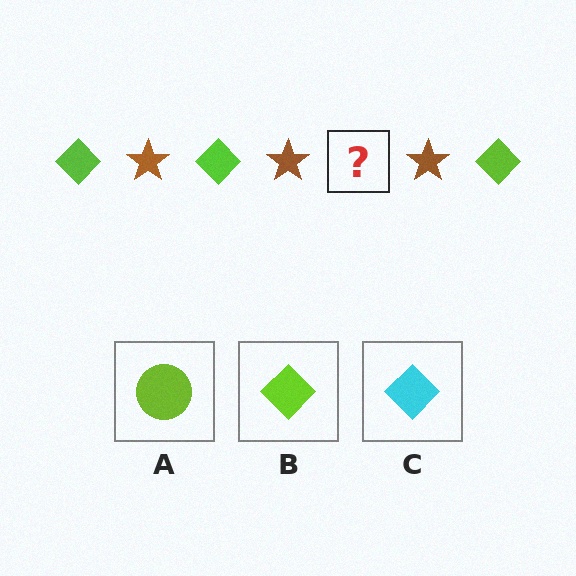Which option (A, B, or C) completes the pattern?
B.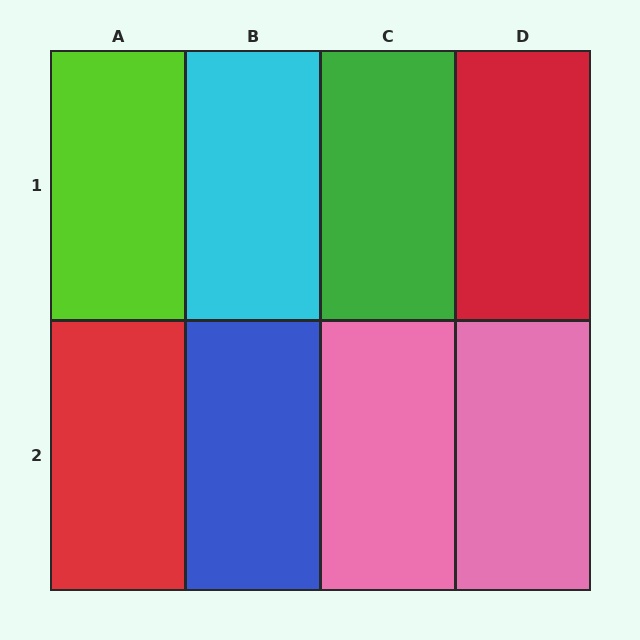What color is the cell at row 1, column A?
Lime.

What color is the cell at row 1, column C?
Green.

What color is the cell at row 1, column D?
Red.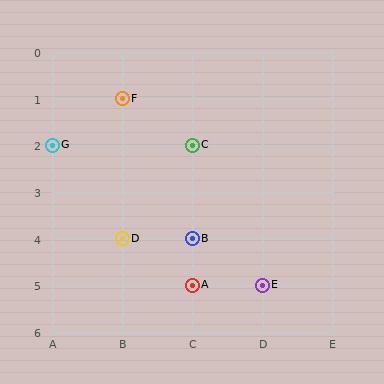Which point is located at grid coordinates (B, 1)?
Point F is at (B, 1).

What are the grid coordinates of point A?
Point A is at grid coordinates (C, 5).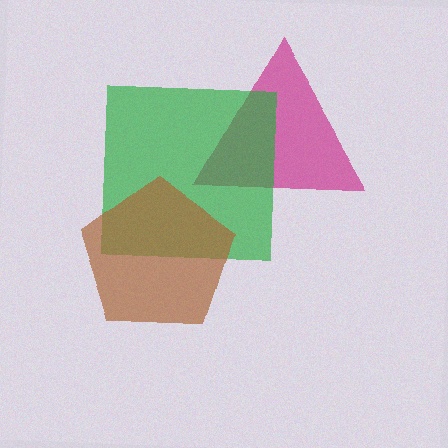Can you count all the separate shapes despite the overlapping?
Yes, there are 3 separate shapes.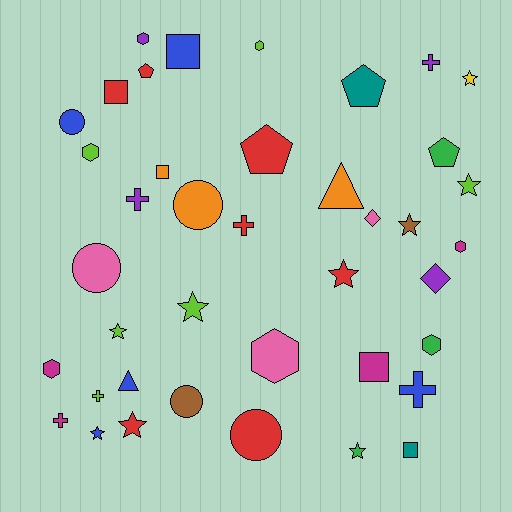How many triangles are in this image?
There are 2 triangles.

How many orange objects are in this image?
There are 3 orange objects.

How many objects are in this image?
There are 40 objects.